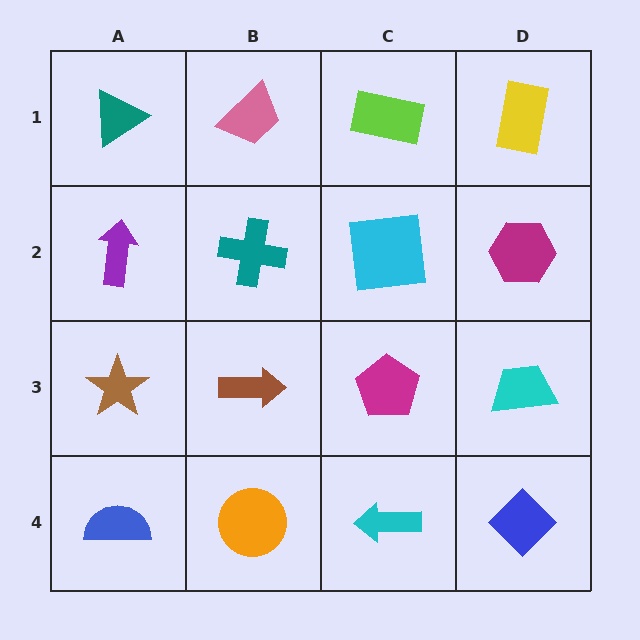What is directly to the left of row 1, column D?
A lime rectangle.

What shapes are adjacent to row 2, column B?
A pink trapezoid (row 1, column B), a brown arrow (row 3, column B), a purple arrow (row 2, column A), a cyan square (row 2, column C).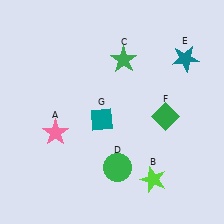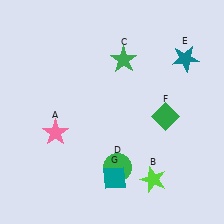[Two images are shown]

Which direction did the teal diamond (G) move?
The teal diamond (G) moved down.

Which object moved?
The teal diamond (G) moved down.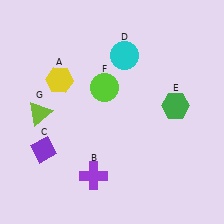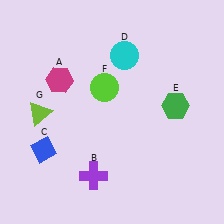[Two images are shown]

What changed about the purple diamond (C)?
In Image 1, C is purple. In Image 2, it changed to blue.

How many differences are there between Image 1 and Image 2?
There are 2 differences between the two images.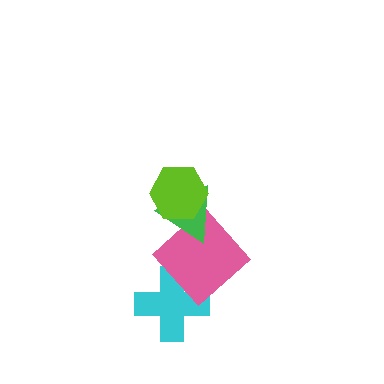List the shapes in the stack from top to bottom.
From top to bottom: the lime hexagon, the green triangle, the pink diamond, the cyan cross.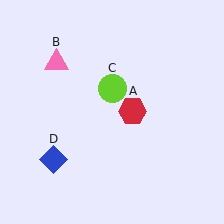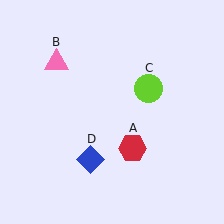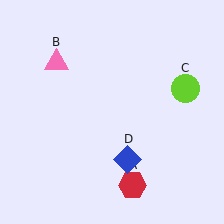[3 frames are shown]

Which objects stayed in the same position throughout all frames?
Pink triangle (object B) remained stationary.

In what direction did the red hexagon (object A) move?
The red hexagon (object A) moved down.